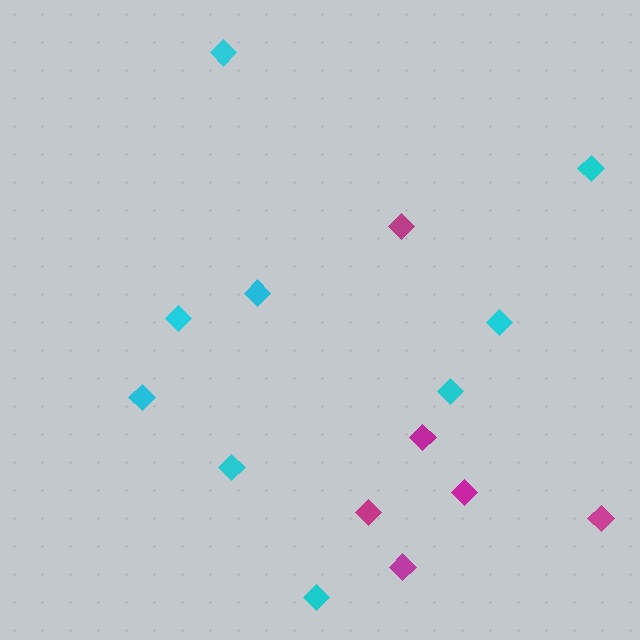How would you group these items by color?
There are 2 groups: one group of cyan diamonds (9) and one group of magenta diamonds (6).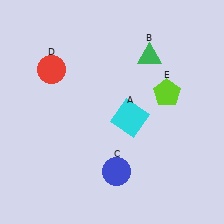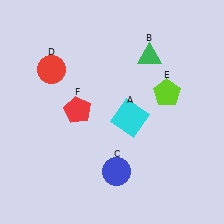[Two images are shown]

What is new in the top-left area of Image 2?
A red pentagon (F) was added in the top-left area of Image 2.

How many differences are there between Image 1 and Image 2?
There is 1 difference between the two images.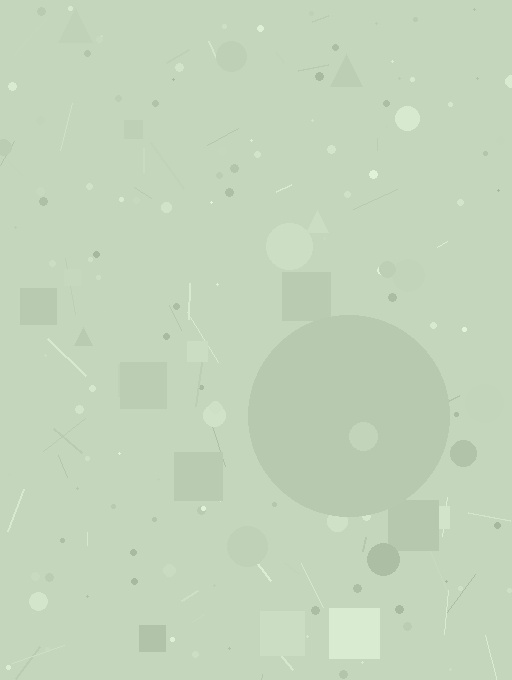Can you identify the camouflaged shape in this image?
The camouflaged shape is a circle.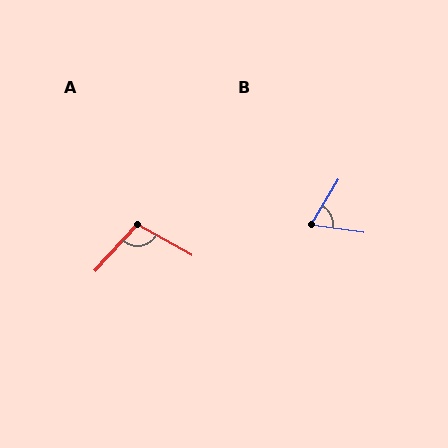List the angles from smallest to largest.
B (68°), A (103°).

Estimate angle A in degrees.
Approximately 103 degrees.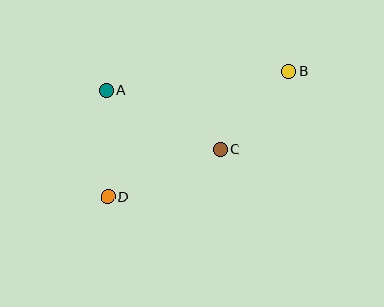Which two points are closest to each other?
Points B and C are closest to each other.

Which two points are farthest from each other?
Points B and D are farthest from each other.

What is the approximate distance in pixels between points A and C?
The distance between A and C is approximately 129 pixels.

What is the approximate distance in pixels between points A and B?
The distance between A and B is approximately 184 pixels.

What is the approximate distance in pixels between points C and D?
The distance between C and D is approximately 122 pixels.